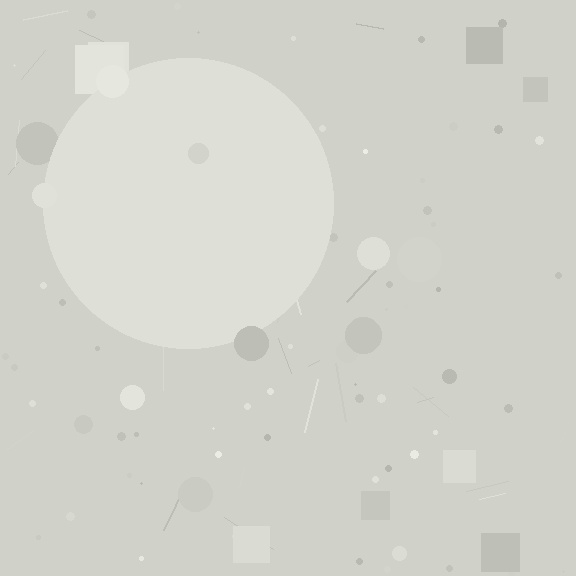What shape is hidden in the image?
A circle is hidden in the image.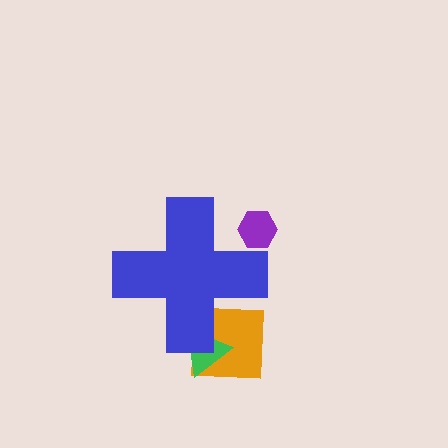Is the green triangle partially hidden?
Yes, the green triangle is partially hidden behind the blue cross.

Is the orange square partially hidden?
Yes, the orange square is partially hidden behind the blue cross.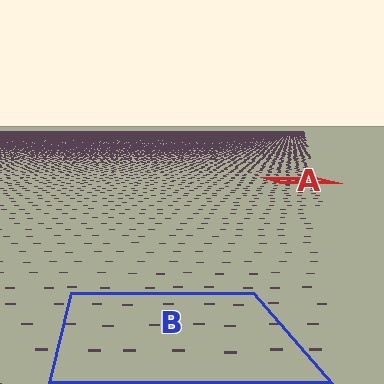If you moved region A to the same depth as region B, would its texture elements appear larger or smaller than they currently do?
They would appear larger. At a closer depth, the same texture elements are projected at a bigger on-screen size.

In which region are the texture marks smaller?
The texture marks are smaller in region A, because it is farther away.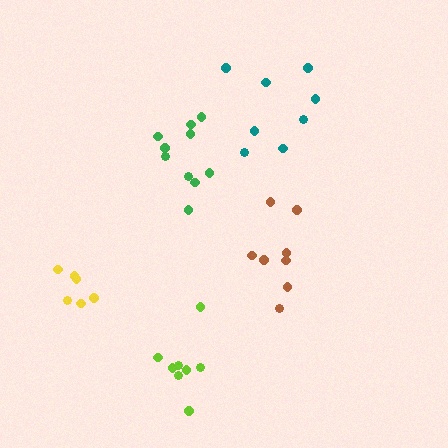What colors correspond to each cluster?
The clusters are colored: green, teal, yellow, brown, lime.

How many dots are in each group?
Group 1: 10 dots, Group 2: 8 dots, Group 3: 6 dots, Group 4: 8 dots, Group 5: 8 dots (40 total).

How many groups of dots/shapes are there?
There are 5 groups.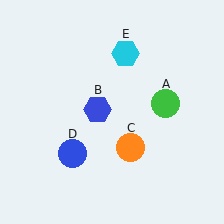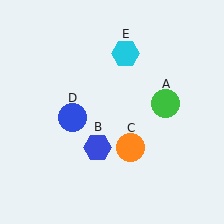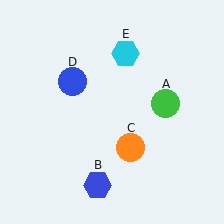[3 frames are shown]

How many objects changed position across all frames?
2 objects changed position: blue hexagon (object B), blue circle (object D).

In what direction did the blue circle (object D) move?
The blue circle (object D) moved up.